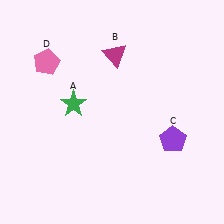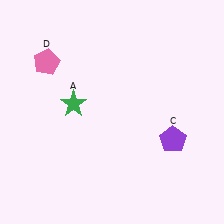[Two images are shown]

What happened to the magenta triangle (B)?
The magenta triangle (B) was removed in Image 2. It was in the top-right area of Image 1.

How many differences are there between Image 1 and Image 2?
There is 1 difference between the two images.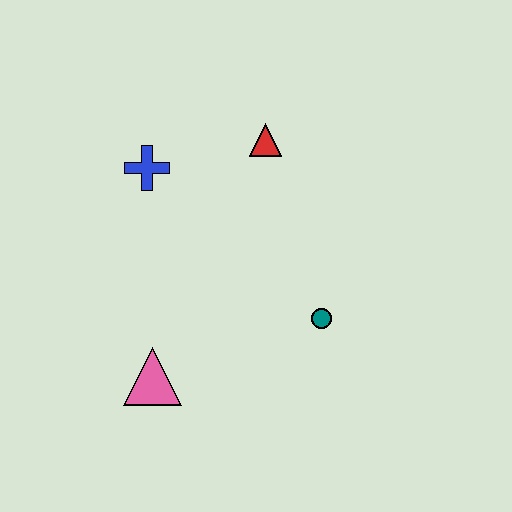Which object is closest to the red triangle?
The blue cross is closest to the red triangle.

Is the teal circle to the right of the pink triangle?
Yes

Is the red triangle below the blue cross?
No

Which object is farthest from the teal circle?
The blue cross is farthest from the teal circle.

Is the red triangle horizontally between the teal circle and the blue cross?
Yes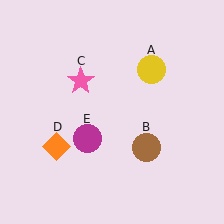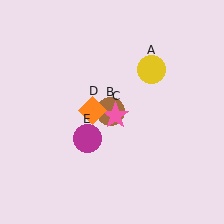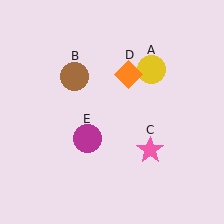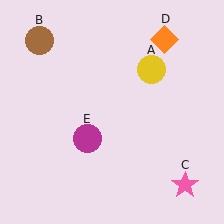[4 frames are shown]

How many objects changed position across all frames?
3 objects changed position: brown circle (object B), pink star (object C), orange diamond (object D).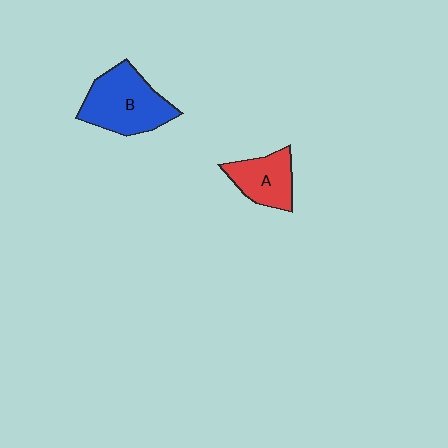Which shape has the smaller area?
Shape A (red).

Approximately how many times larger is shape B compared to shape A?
Approximately 1.6 times.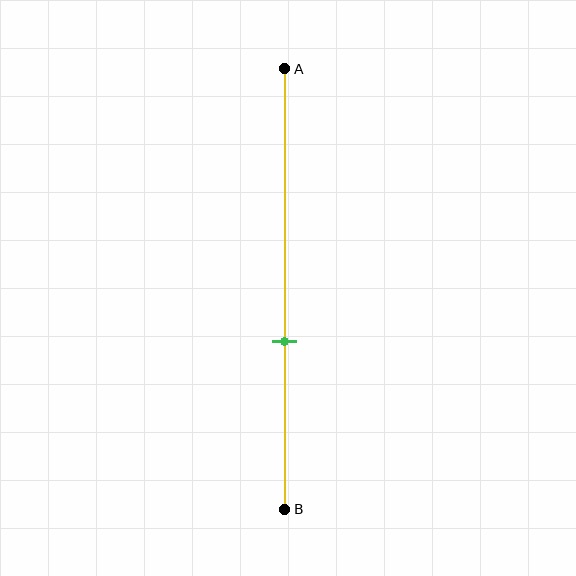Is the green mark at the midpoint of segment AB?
No, the mark is at about 60% from A, not at the 50% midpoint.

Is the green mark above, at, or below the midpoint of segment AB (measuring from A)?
The green mark is below the midpoint of segment AB.